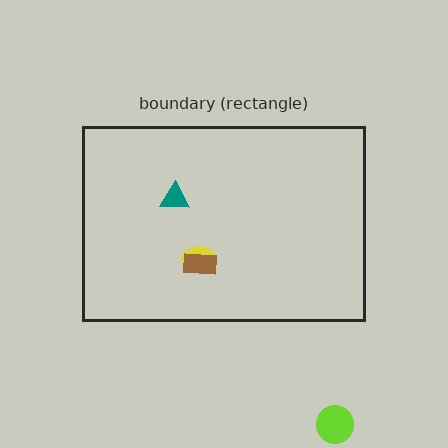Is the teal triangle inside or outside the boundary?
Inside.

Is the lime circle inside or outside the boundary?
Outside.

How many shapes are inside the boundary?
3 inside, 1 outside.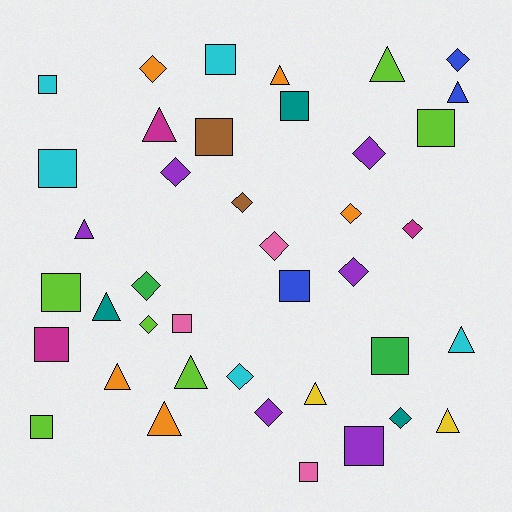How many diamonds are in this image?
There are 14 diamonds.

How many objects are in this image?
There are 40 objects.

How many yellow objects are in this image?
There are 2 yellow objects.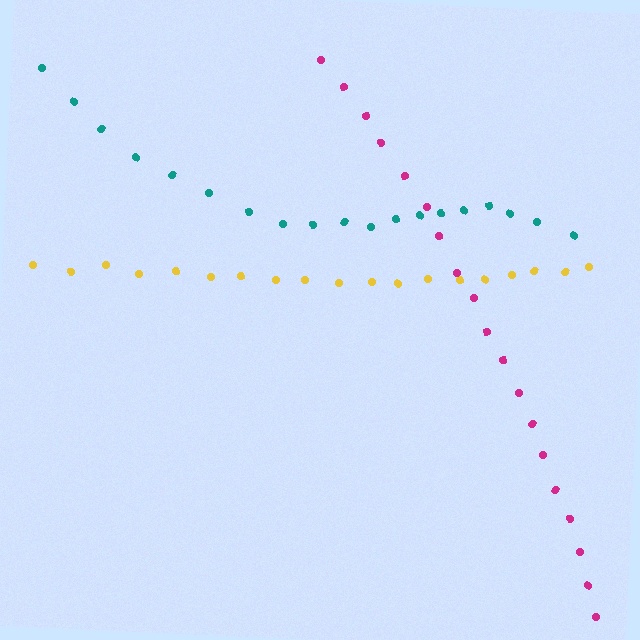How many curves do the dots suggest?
There are 3 distinct paths.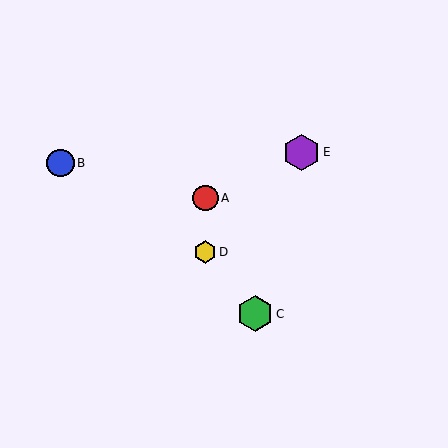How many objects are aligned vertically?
2 objects (A, D) are aligned vertically.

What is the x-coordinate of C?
Object C is at x≈255.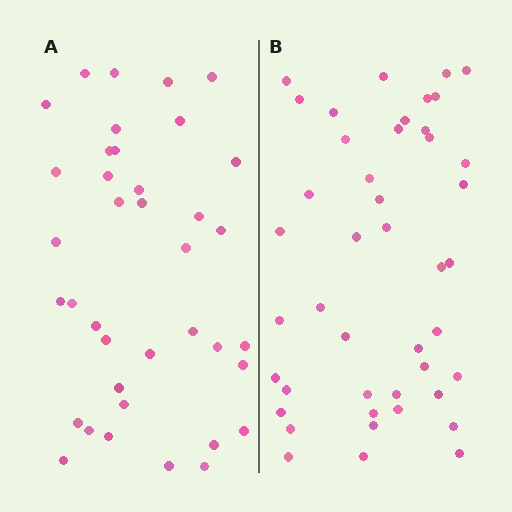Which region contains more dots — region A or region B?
Region B (the right region) has more dots.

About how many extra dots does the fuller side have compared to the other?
Region B has about 6 more dots than region A.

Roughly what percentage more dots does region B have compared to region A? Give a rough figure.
About 15% more.